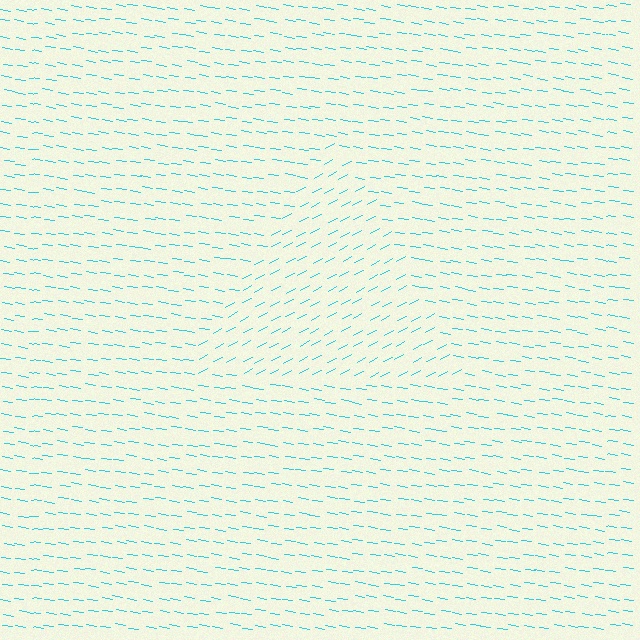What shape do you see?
I see a triangle.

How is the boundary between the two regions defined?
The boundary is defined purely by a change in line orientation (approximately 37 degrees difference). All lines are the same color and thickness.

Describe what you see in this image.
The image is filled with small cyan line segments. A triangle region in the image has lines oriented differently from the surrounding lines, creating a visible texture boundary.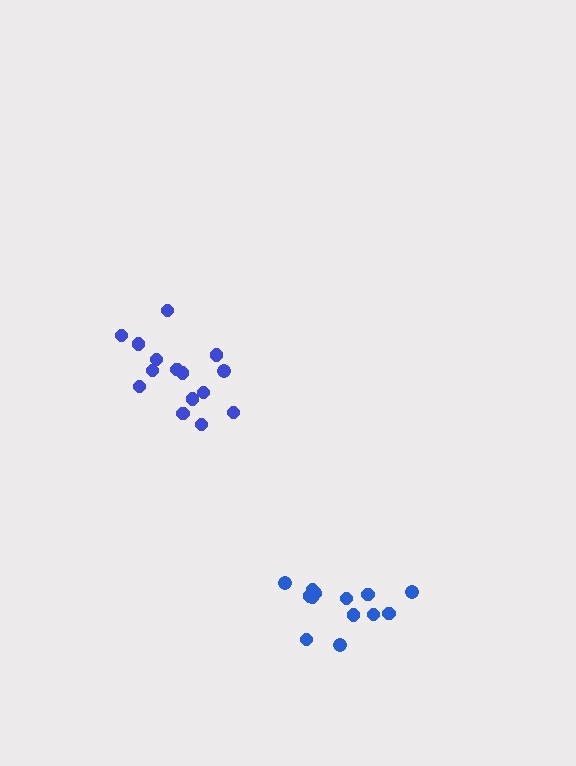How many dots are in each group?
Group 1: 15 dots, Group 2: 14 dots (29 total).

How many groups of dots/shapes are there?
There are 2 groups.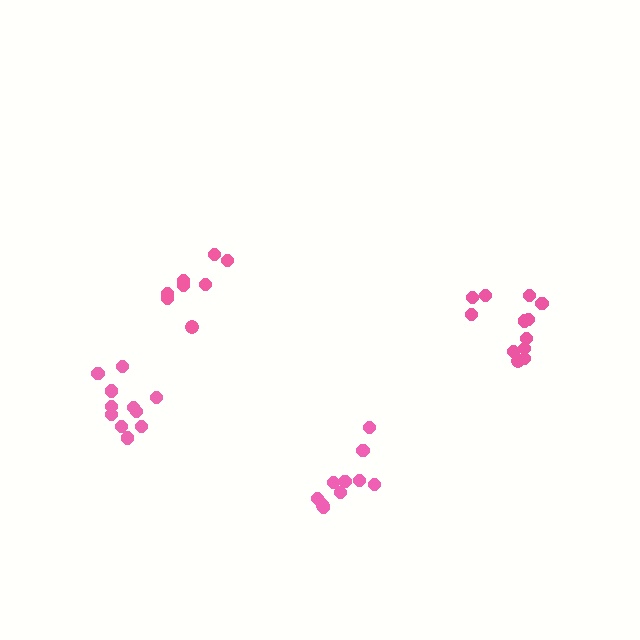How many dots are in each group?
Group 1: 12 dots, Group 2: 8 dots, Group 3: 10 dots, Group 4: 11 dots (41 total).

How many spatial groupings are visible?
There are 4 spatial groupings.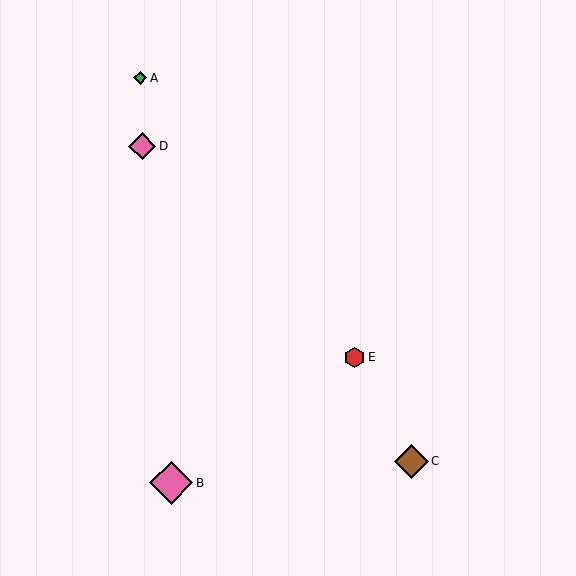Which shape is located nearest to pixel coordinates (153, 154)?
The pink diamond (labeled D) at (142, 146) is nearest to that location.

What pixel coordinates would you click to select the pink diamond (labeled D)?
Click at (142, 146) to select the pink diamond D.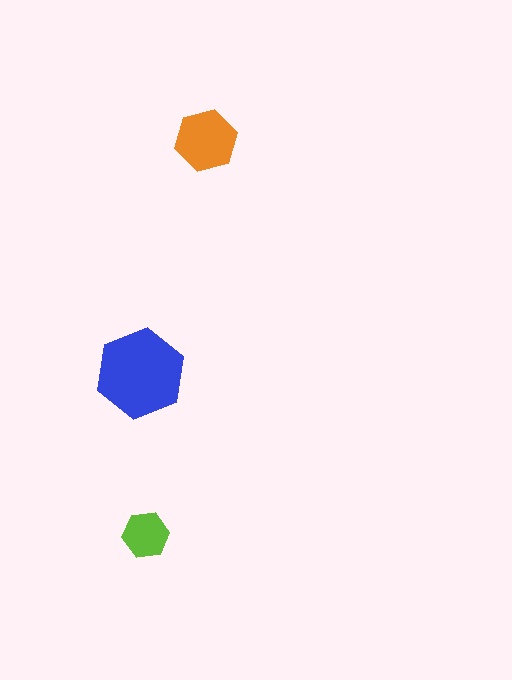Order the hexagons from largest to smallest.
the blue one, the orange one, the lime one.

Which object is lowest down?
The lime hexagon is bottommost.